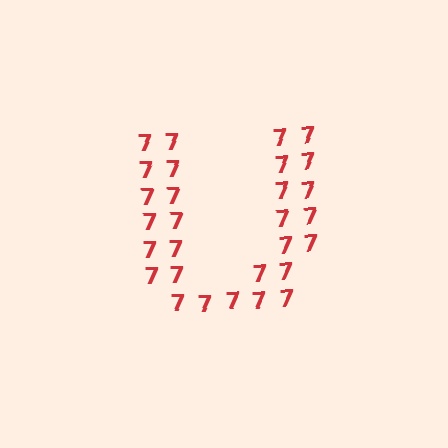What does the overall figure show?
The overall figure shows the letter U.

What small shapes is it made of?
It is made of small digit 7's.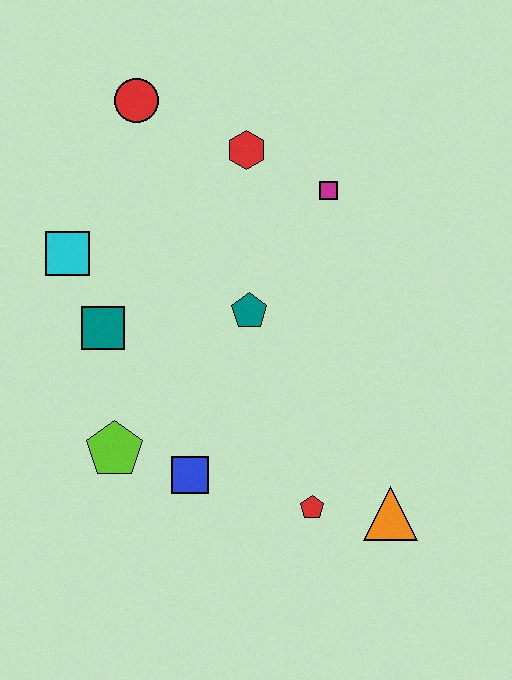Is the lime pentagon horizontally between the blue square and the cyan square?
Yes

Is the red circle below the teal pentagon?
No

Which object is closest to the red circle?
The red hexagon is closest to the red circle.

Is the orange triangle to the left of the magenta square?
No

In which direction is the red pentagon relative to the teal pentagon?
The red pentagon is below the teal pentagon.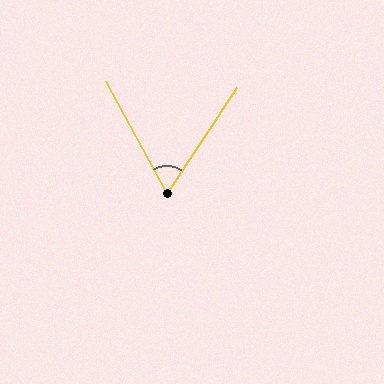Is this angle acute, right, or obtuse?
It is acute.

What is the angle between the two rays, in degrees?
Approximately 62 degrees.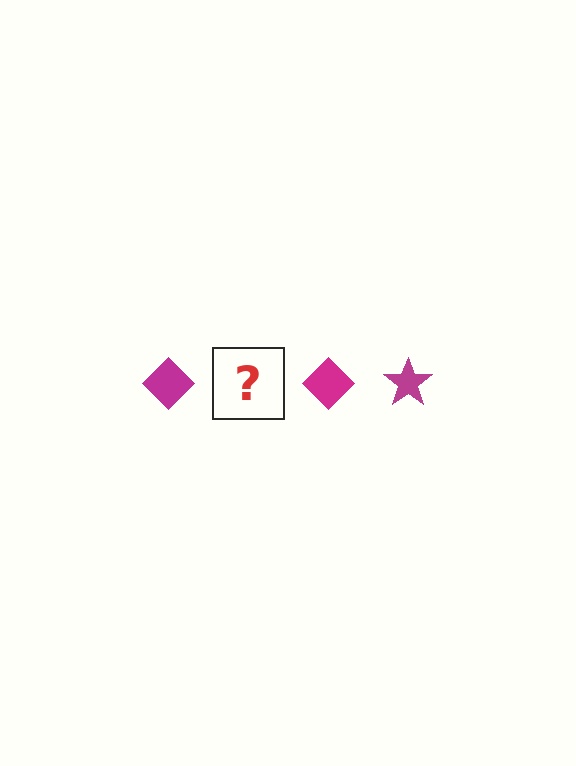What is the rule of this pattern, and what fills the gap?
The rule is that the pattern cycles through diamond, star shapes in magenta. The gap should be filled with a magenta star.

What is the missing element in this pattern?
The missing element is a magenta star.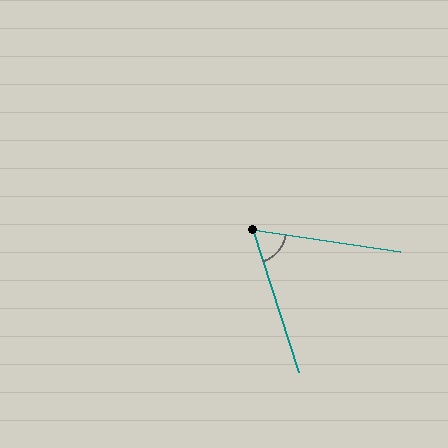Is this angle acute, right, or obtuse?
It is acute.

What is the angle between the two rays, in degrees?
Approximately 64 degrees.